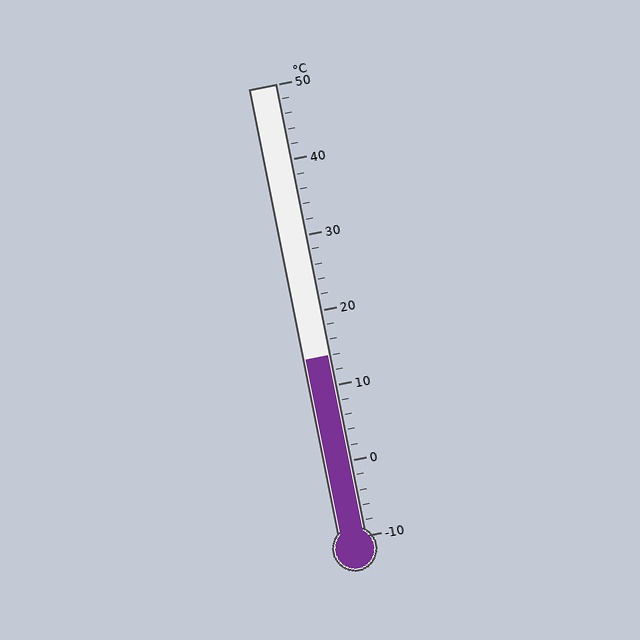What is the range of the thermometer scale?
The thermometer scale ranges from -10°C to 50°C.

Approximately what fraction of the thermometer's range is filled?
The thermometer is filled to approximately 40% of its range.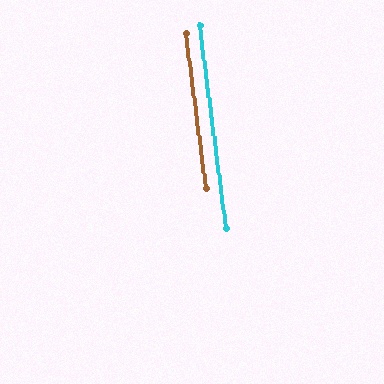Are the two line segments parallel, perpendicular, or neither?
Parallel — their directions differ by only 0.2°.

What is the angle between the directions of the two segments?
Approximately 0 degrees.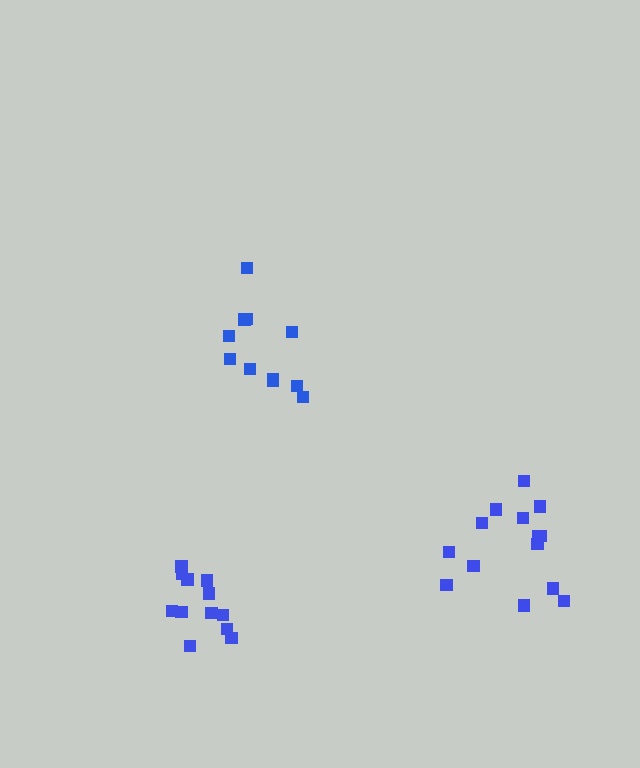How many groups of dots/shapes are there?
There are 3 groups.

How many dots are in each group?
Group 1: 12 dots, Group 2: 14 dots, Group 3: 11 dots (37 total).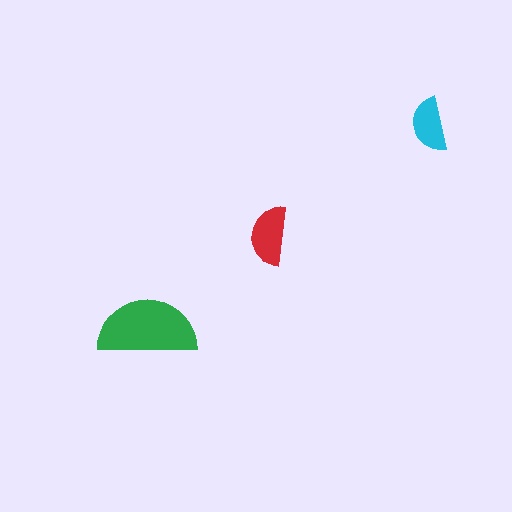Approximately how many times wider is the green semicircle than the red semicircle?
About 1.5 times wider.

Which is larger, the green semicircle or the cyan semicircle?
The green one.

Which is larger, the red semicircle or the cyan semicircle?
The red one.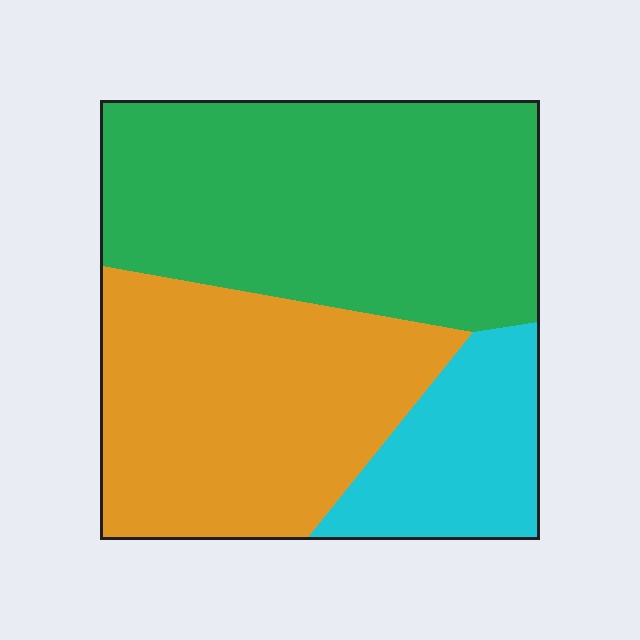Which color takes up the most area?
Green, at roughly 45%.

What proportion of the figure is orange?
Orange takes up about three eighths (3/8) of the figure.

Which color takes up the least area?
Cyan, at roughly 15%.